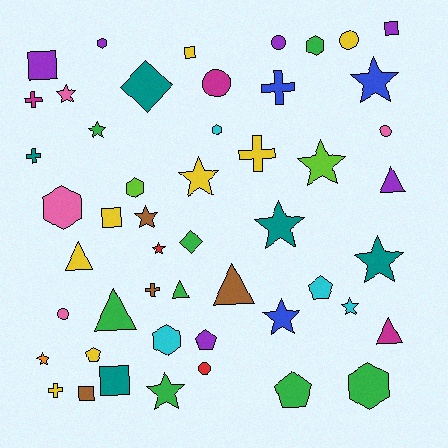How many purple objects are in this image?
There are 6 purple objects.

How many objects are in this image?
There are 50 objects.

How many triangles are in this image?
There are 6 triangles.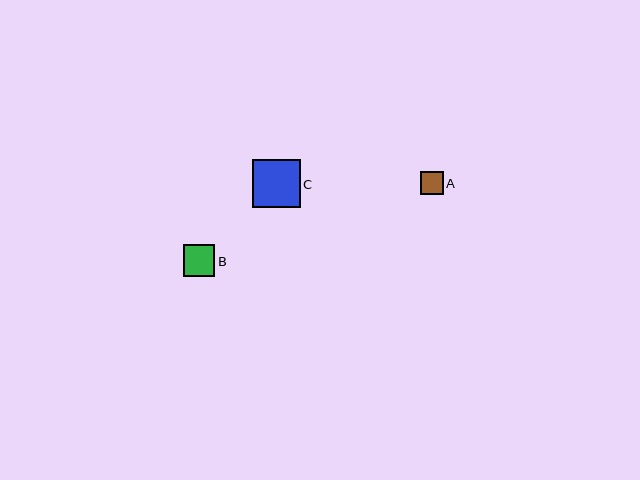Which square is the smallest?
Square A is the smallest with a size of approximately 23 pixels.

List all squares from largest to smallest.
From largest to smallest: C, B, A.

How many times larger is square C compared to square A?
Square C is approximately 2.1 times the size of square A.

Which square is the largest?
Square C is the largest with a size of approximately 48 pixels.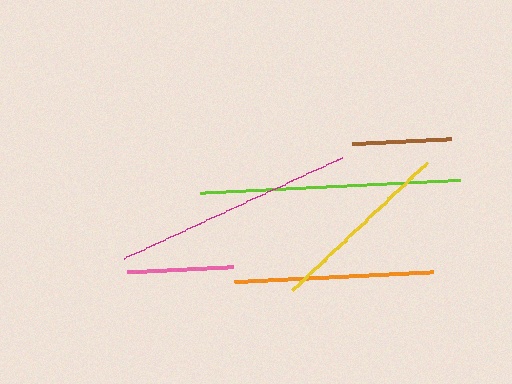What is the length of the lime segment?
The lime segment is approximately 260 pixels long.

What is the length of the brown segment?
The brown segment is approximately 99 pixels long.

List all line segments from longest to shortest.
From longest to shortest: lime, magenta, orange, yellow, pink, brown.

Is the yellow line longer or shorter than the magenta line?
The magenta line is longer than the yellow line.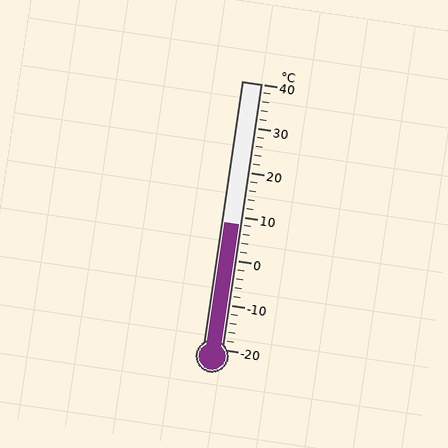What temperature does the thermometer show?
The thermometer shows approximately 8°C.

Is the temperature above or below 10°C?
The temperature is below 10°C.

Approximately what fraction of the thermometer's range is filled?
The thermometer is filled to approximately 45% of its range.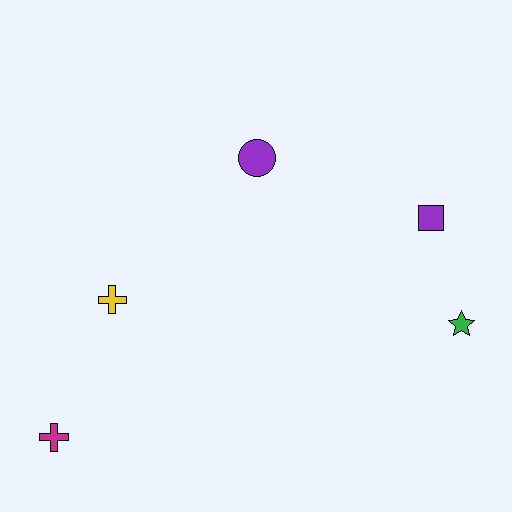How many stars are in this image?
There is 1 star.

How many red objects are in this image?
There are no red objects.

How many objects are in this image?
There are 5 objects.